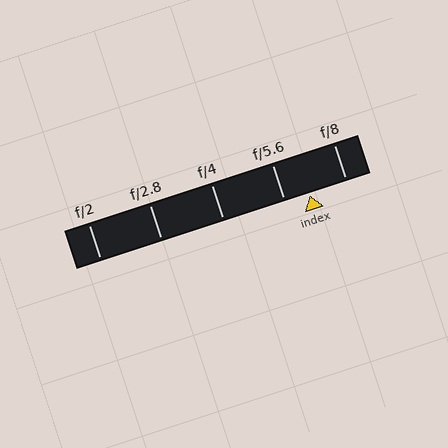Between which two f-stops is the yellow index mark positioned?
The index mark is between f/5.6 and f/8.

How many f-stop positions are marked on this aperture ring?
There are 5 f-stop positions marked.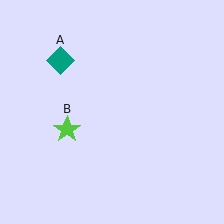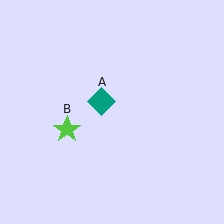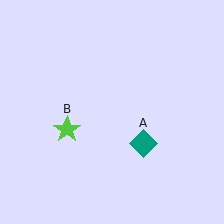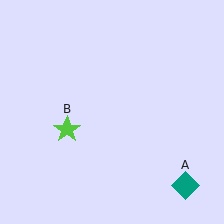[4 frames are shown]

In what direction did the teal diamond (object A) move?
The teal diamond (object A) moved down and to the right.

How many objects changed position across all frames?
1 object changed position: teal diamond (object A).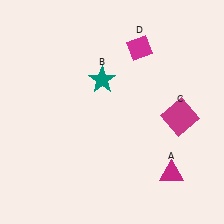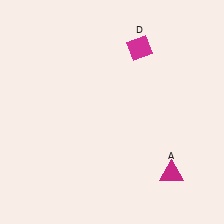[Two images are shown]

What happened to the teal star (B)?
The teal star (B) was removed in Image 2. It was in the top-left area of Image 1.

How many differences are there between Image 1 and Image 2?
There are 2 differences between the two images.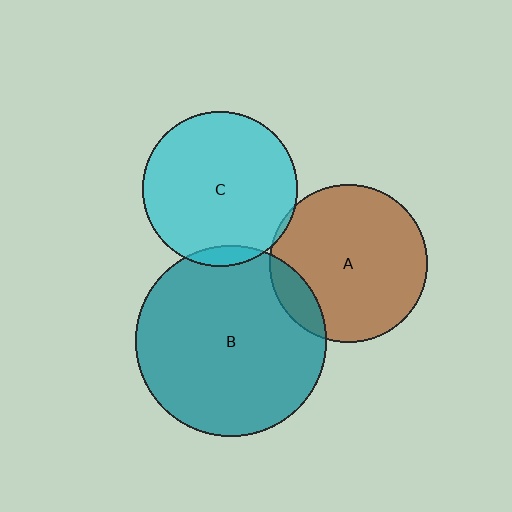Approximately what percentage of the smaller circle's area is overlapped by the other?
Approximately 5%.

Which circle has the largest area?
Circle B (teal).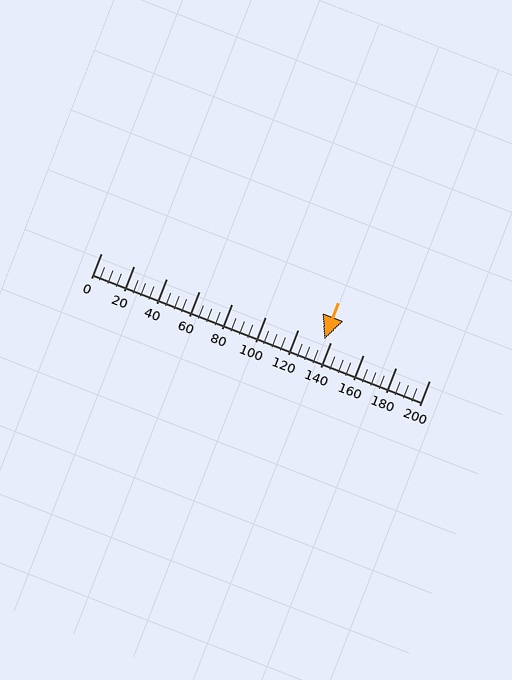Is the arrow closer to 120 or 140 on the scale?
The arrow is closer to 140.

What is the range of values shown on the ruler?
The ruler shows values from 0 to 200.